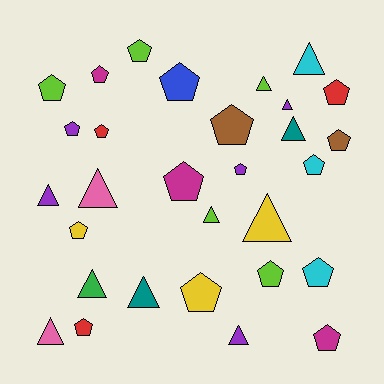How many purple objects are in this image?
There are 5 purple objects.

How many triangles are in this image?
There are 12 triangles.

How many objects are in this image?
There are 30 objects.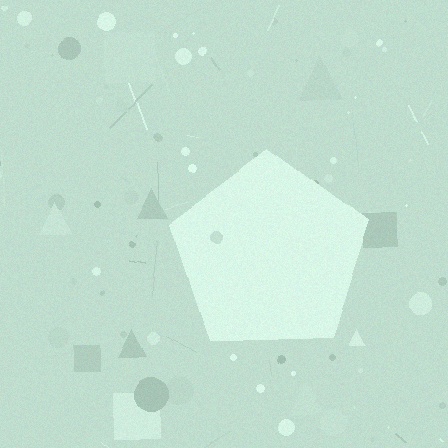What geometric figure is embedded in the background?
A pentagon is embedded in the background.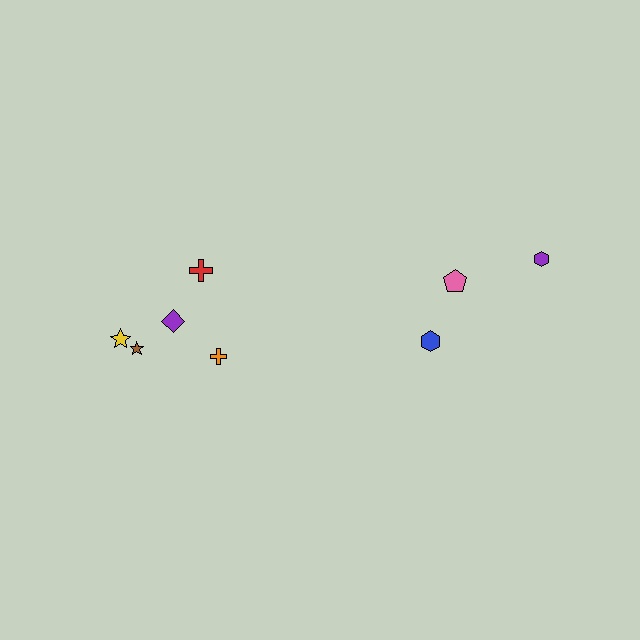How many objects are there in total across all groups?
There are 8 objects.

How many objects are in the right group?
There are 3 objects.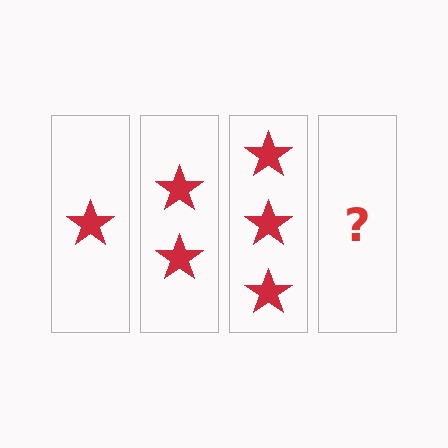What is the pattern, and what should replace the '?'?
The pattern is that each step adds one more star. The '?' should be 4 stars.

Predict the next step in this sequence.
The next step is 4 stars.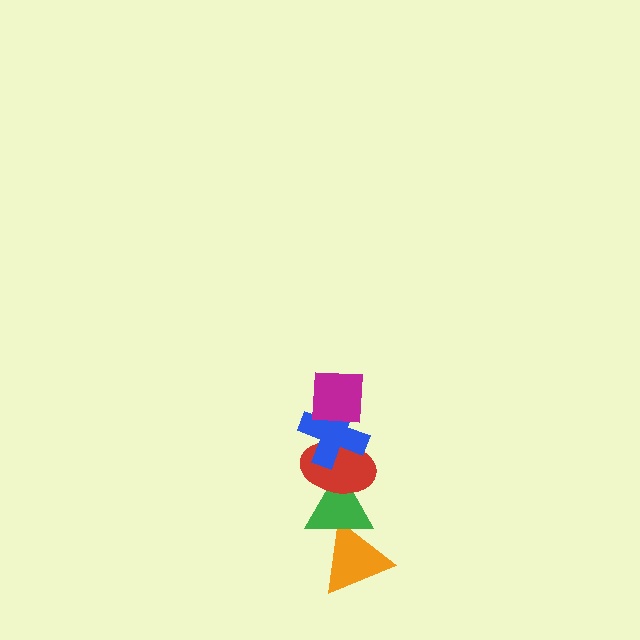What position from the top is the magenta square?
The magenta square is 1st from the top.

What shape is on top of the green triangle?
The red ellipse is on top of the green triangle.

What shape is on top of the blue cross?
The magenta square is on top of the blue cross.